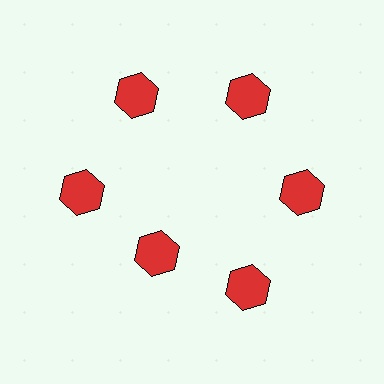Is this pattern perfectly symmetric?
No. The 6 red hexagons are arranged in a ring, but one element near the 7 o'clock position is pulled inward toward the center, breaking the 6-fold rotational symmetry.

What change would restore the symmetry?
The symmetry would be restored by moving it outward, back onto the ring so that all 6 hexagons sit at equal angles and equal distance from the center.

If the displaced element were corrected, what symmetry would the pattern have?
It would have 6-fold rotational symmetry — the pattern would map onto itself every 60 degrees.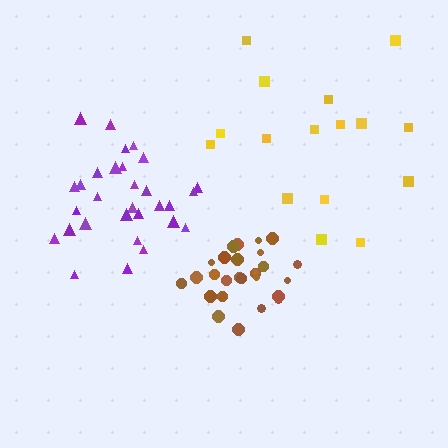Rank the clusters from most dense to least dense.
brown, purple, yellow.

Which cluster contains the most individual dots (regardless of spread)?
Purple (30).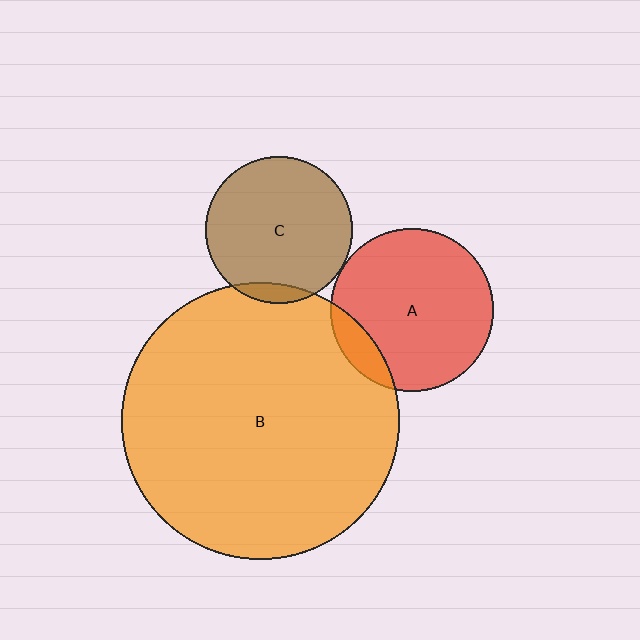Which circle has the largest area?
Circle B (orange).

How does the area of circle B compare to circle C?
Approximately 3.6 times.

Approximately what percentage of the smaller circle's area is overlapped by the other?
Approximately 5%.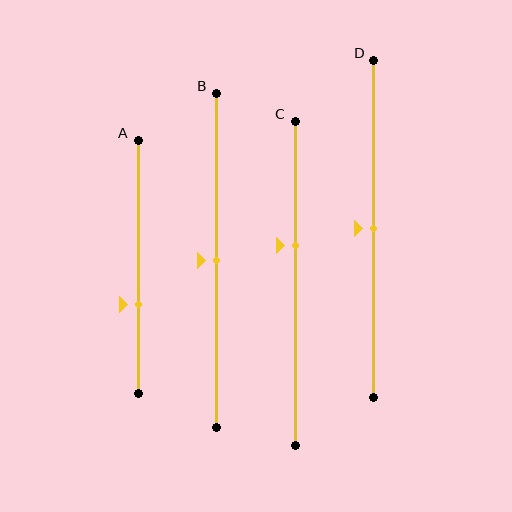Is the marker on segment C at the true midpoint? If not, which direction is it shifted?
No, the marker on segment C is shifted upward by about 12% of the segment length.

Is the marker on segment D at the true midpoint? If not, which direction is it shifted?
Yes, the marker on segment D is at the true midpoint.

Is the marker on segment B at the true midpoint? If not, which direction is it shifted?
Yes, the marker on segment B is at the true midpoint.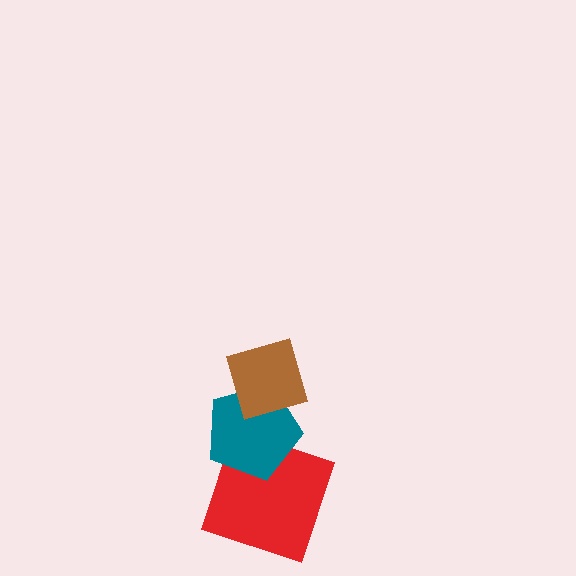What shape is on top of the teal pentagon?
The brown diamond is on top of the teal pentagon.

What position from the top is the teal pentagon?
The teal pentagon is 2nd from the top.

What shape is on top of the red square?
The teal pentagon is on top of the red square.